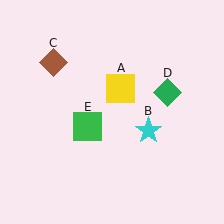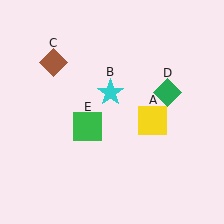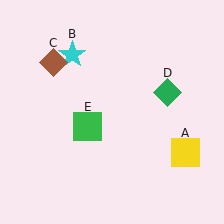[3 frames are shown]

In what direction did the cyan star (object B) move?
The cyan star (object B) moved up and to the left.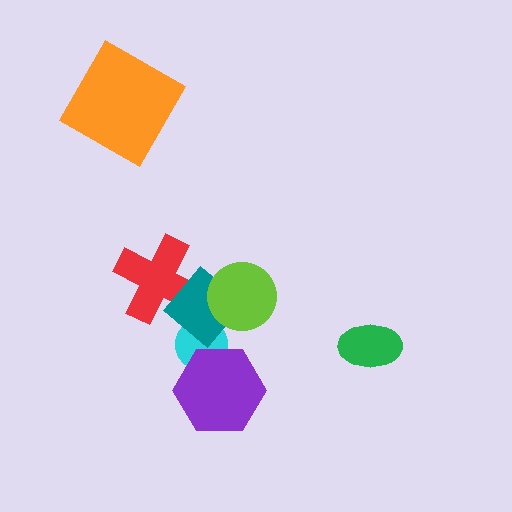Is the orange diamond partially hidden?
No, no other shape covers it.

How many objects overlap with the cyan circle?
2 objects overlap with the cyan circle.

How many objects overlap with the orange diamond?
0 objects overlap with the orange diamond.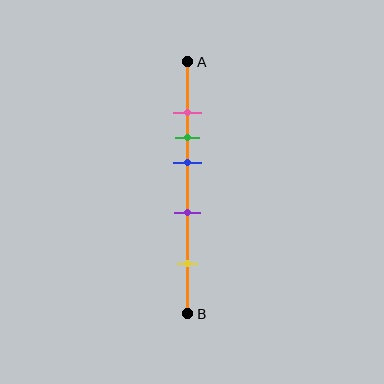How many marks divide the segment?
There are 5 marks dividing the segment.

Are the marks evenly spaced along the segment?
No, the marks are not evenly spaced.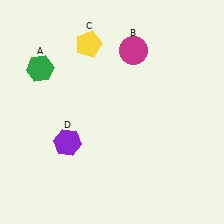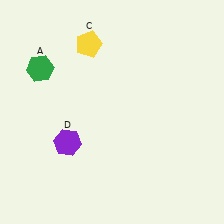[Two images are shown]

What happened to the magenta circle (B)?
The magenta circle (B) was removed in Image 2. It was in the top-right area of Image 1.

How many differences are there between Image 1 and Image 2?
There is 1 difference between the two images.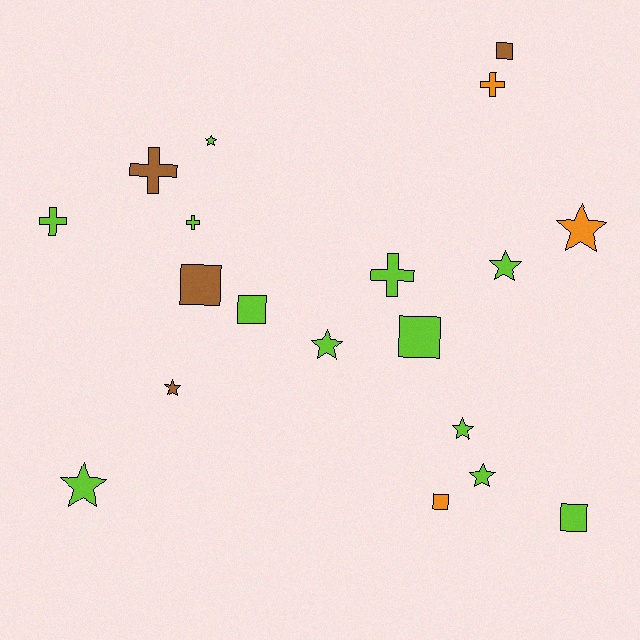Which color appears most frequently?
Lime, with 12 objects.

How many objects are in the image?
There are 19 objects.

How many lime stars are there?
There are 6 lime stars.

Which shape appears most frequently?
Star, with 8 objects.